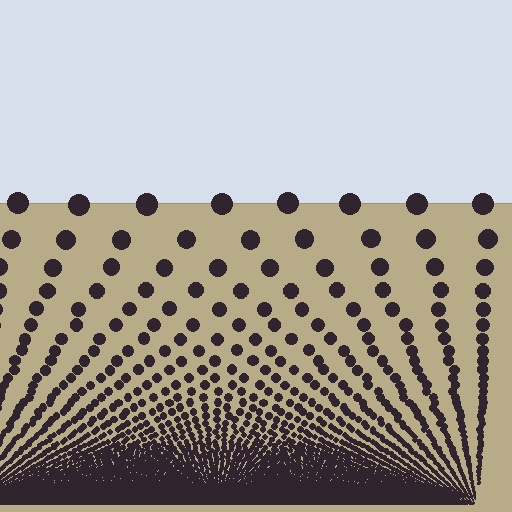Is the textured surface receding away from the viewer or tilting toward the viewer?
The surface appears to tilt toward the viewer. Texture elements get larger and sparser toward the top.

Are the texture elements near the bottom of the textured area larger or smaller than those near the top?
Smaller. The gradient is inverted — elements near the bottom are smaller and denser.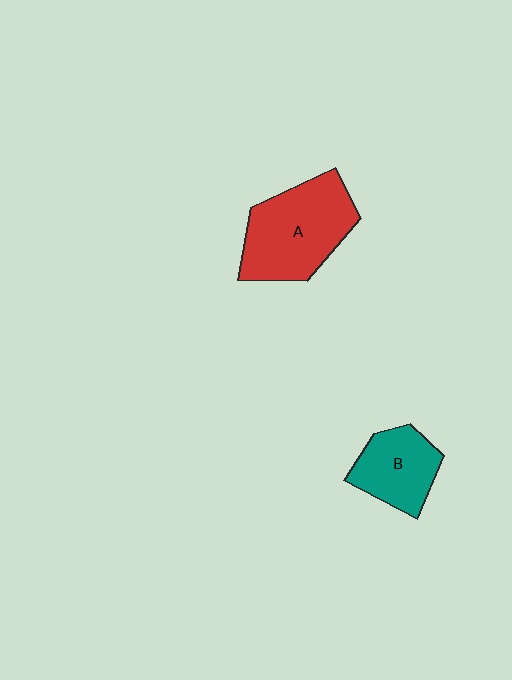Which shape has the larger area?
Shape A (red).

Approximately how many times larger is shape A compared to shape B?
Approximately 1.6 times.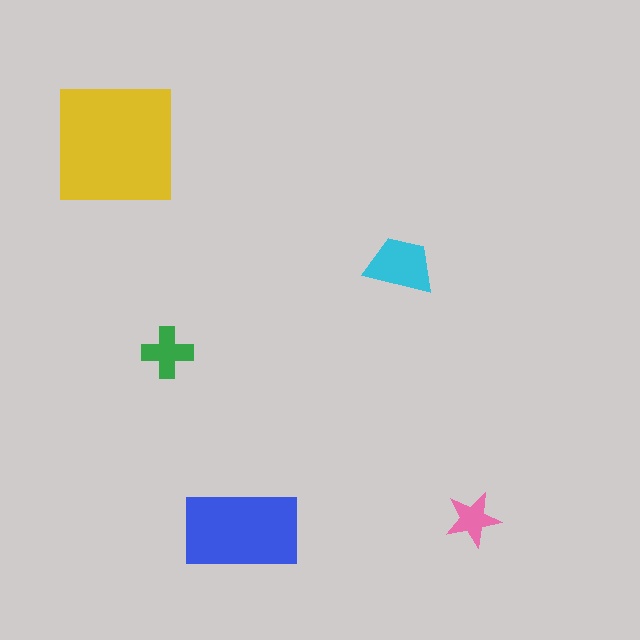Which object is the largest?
The yellow square.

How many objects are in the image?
There are 5 objects in the image.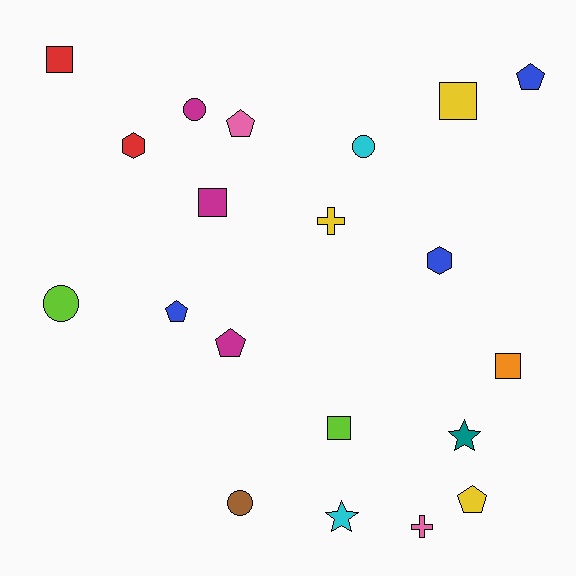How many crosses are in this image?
There are 2 crosses.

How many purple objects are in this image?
There are no purple objects.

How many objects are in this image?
There are 20 objects.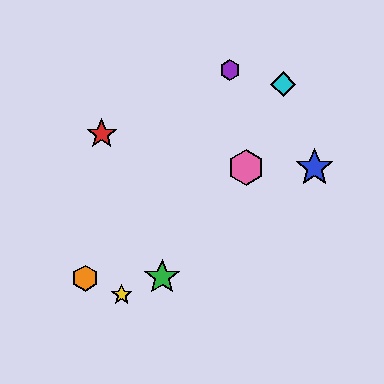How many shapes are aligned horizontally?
2 shapes (the blue star, the pink hexagon) are aligned horizontally.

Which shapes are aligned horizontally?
The blue star, the pink hexagon are aligned horizontally.